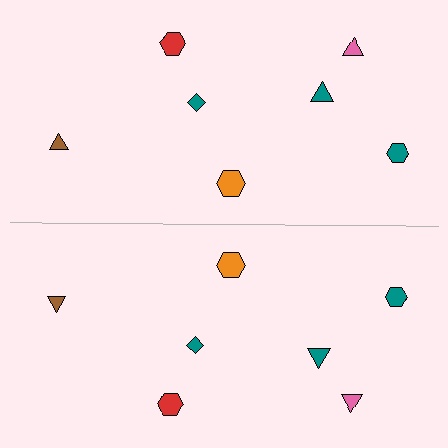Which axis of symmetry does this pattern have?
The pattern has a horizontal axis of symmetry running through the center of the image.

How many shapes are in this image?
There are 14 shapes in this image.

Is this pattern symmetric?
Yes, this pattern has bilateral (reflection) symmetry.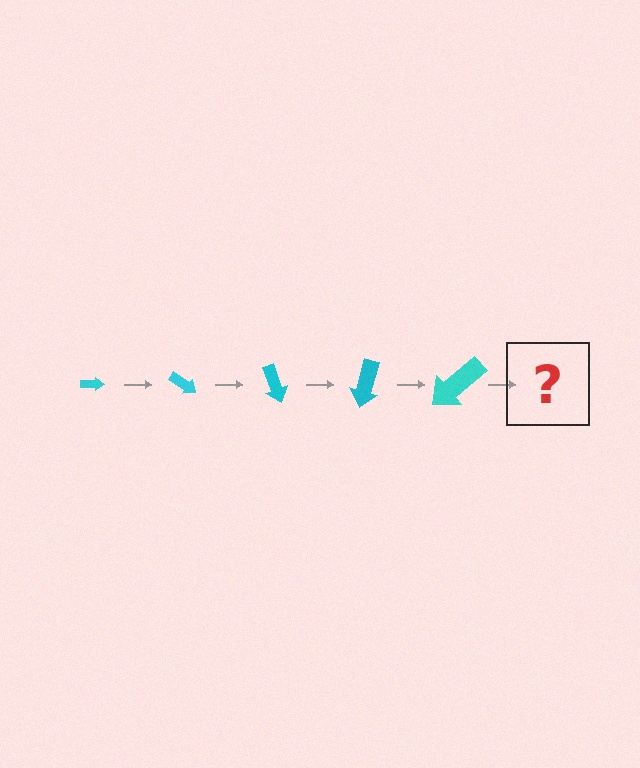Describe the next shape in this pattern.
It should be an arrow, larger than the previous one and rotated 175 degrees from the start.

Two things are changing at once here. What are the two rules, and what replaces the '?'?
The two rules are that the arrow grows larger each step and it rotates 35 degrees each step. The '?' should be an arrow, larger than the previous one and rotated 175 degrees from the start.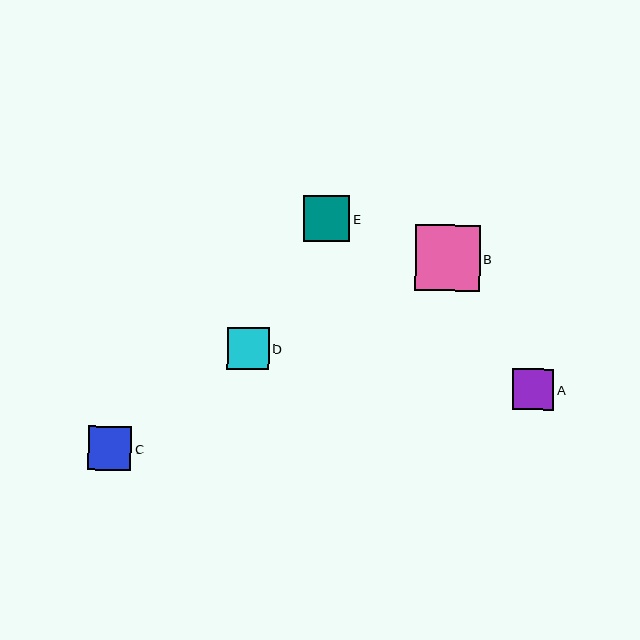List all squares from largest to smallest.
From largest to smallest: B, E, C, D, A.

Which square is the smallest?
Square A is the smallest with a size of approximately 42 pixels.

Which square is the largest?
Square B is the largest with a size of approximately 65 pixels.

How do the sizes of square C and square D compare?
Square C and square D are approximately the same size.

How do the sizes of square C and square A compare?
Square C and square A are approximately the same size.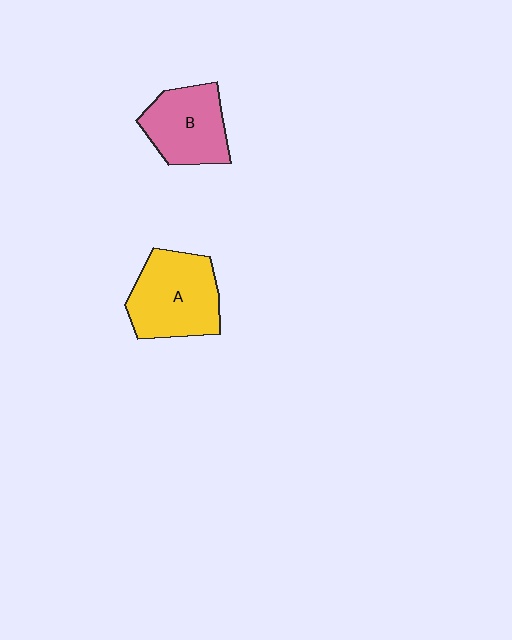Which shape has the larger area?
Shape A (yellow).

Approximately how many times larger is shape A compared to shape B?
Approximately 1.2 times.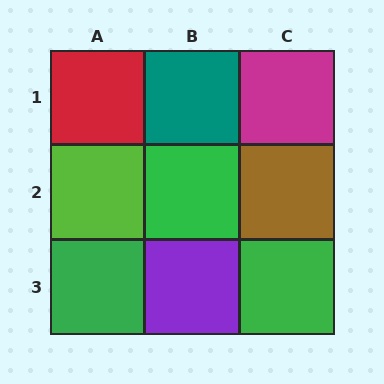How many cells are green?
3 cells are green.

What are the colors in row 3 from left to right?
Green, purple, green.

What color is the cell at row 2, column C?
Brown.